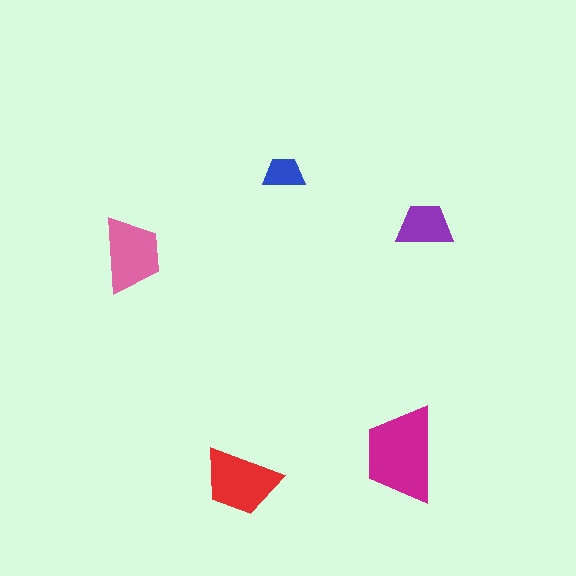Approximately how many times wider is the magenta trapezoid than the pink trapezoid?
About 1.5 times wider.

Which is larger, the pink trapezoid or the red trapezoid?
The red one.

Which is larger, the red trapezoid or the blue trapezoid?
The red one.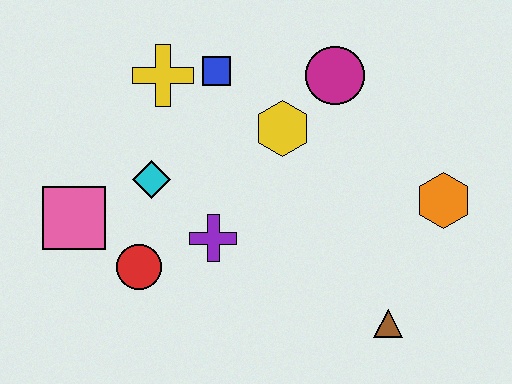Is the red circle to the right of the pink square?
Yes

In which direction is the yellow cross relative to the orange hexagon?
The yellow cross is to the left of the orange hexagon.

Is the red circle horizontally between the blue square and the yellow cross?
No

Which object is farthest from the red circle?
The orange hexagon is farthest from the red circle.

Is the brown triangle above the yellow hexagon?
No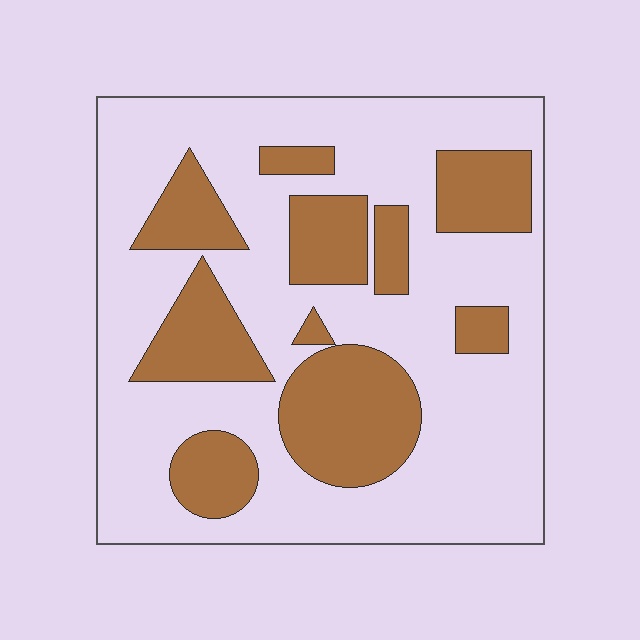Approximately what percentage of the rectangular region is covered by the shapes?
Approximately 30%.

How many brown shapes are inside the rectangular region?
10.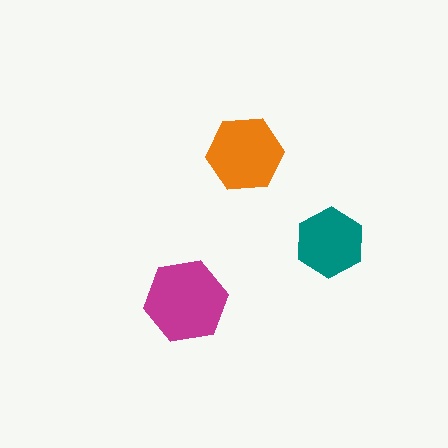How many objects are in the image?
There are 3 objects in the image.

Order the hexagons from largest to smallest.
the magenta one, the orange one, the teal one.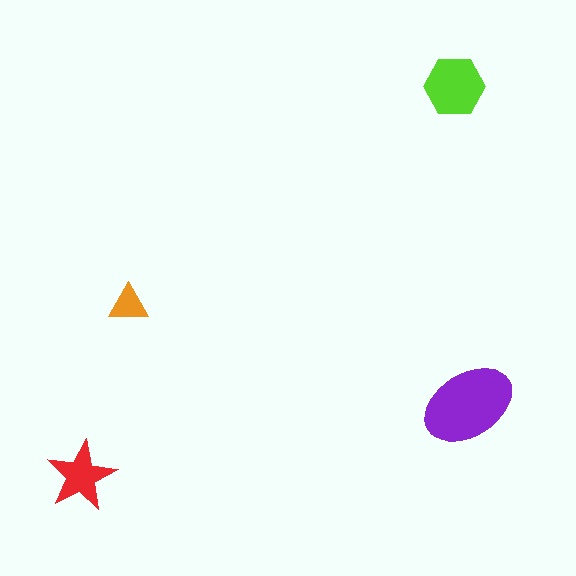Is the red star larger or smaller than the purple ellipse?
Smaller.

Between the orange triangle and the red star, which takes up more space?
The red star.